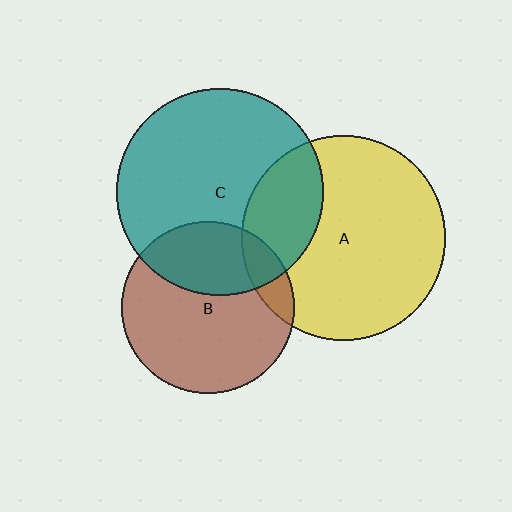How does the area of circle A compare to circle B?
Approximately 1.4 times.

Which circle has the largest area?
Circle C (teal).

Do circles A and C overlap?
Yes.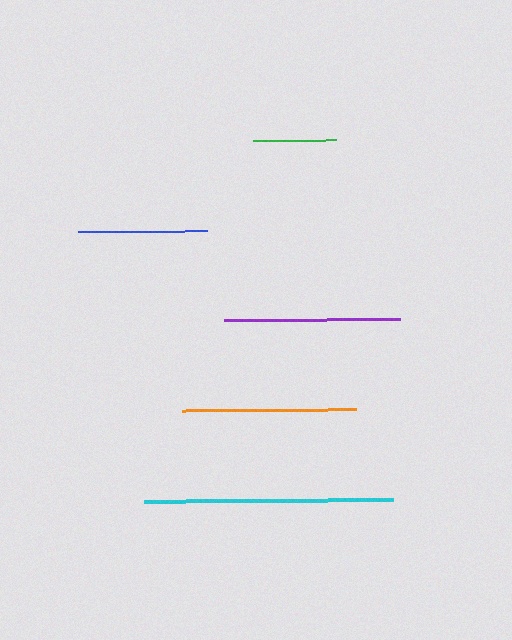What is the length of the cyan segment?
The cyan segment is approximately 248 pixels long.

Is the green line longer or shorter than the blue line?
The blue line is longer than the green line.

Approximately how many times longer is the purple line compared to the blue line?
The purple line is approximately 1.4 times the length of the blue line.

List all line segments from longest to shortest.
From longest to shortest: cyan, purple, orange, blue, green.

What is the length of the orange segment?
The orange segment is approximately 174 pixels long.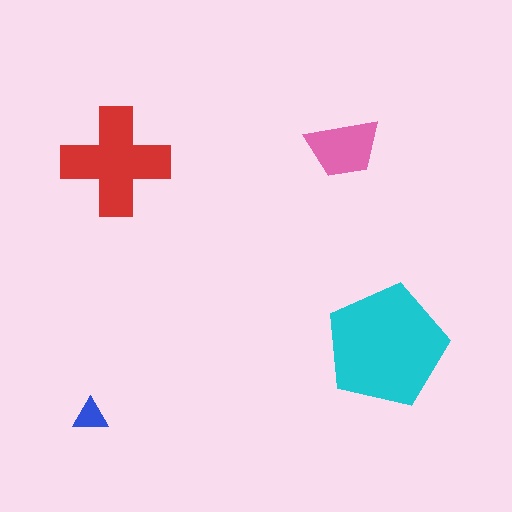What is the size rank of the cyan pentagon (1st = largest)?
1st.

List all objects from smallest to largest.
The blue triangle, the pink trapezoid, the red cross, the cyan pentagon.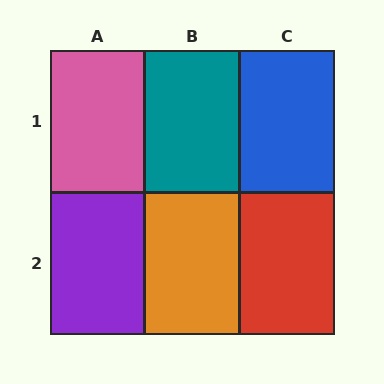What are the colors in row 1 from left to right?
Pink, teal, blue.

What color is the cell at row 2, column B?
Orange.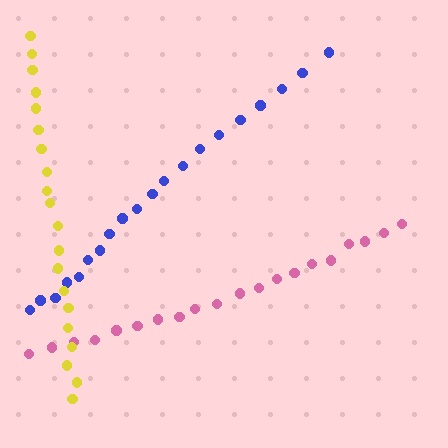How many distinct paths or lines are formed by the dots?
There are 3 distinct paths.